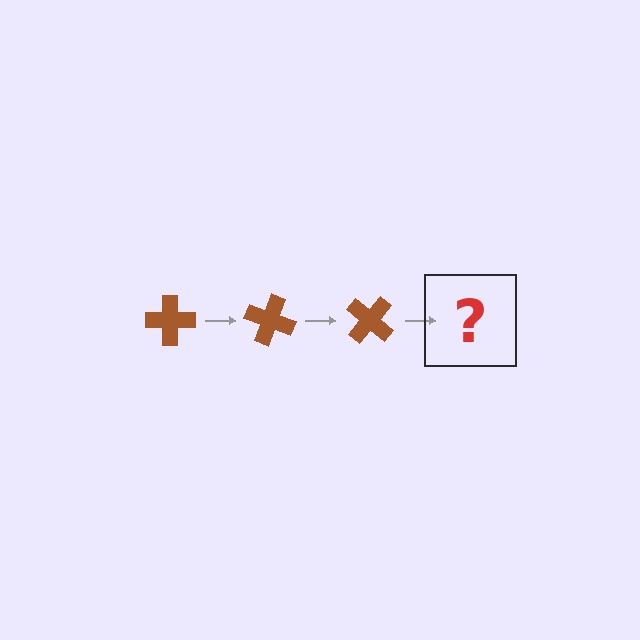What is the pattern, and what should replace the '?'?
The pattern is that the cross rotates 20 degrees each step. The '?' should be a brown cross rotated 60 degrees.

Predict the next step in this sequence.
The next step is a brown cross rotated 60 degrees.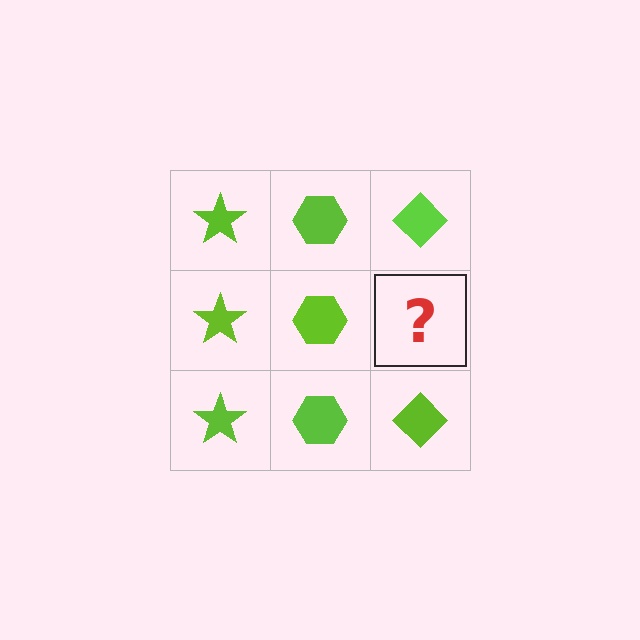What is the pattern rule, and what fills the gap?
The rule is that each column has a consistent shape. The gap should be filled with a lime diamond.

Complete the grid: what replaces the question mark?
The question mark should be replaced with a lime diamond.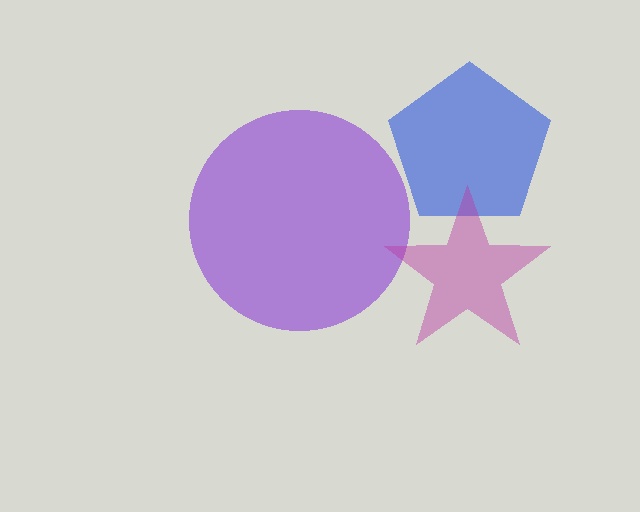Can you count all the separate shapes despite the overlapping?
Yes, there are 3 separate shapes.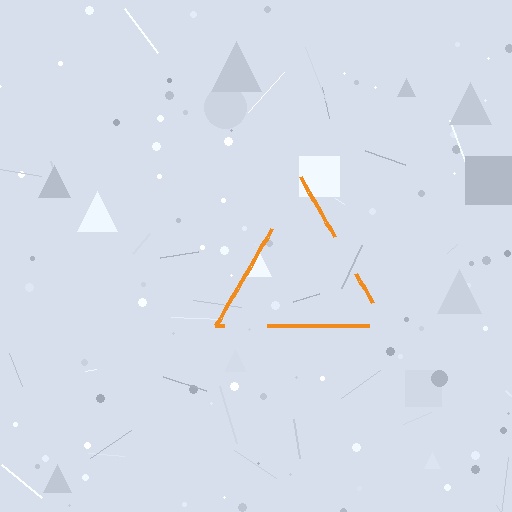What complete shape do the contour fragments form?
The contour fragments form a triangle.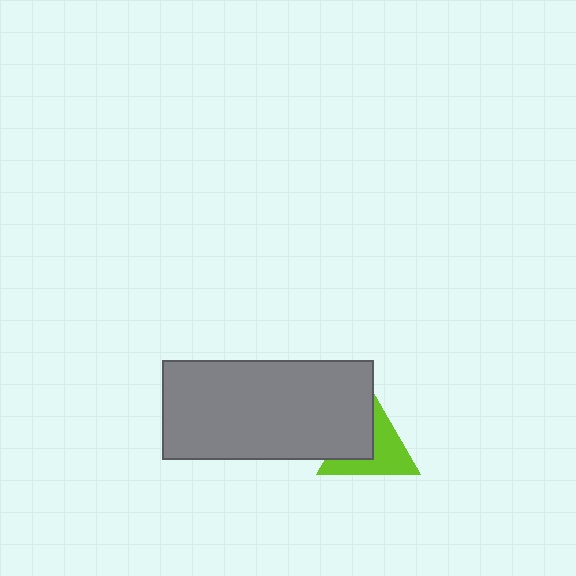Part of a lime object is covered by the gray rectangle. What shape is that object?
It is a triangle.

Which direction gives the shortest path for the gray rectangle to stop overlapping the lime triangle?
Moving left gives the shortest separation.